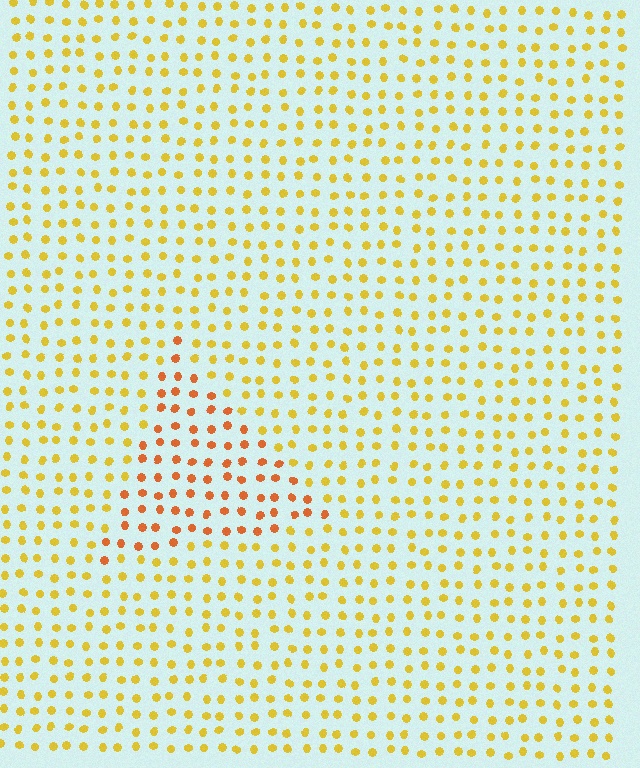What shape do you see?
I see a triangle.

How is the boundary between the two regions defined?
The boundary is defined purely by a slight shift in hue (about 32 degrees). Spacing, size, and orientation are identical on both sides.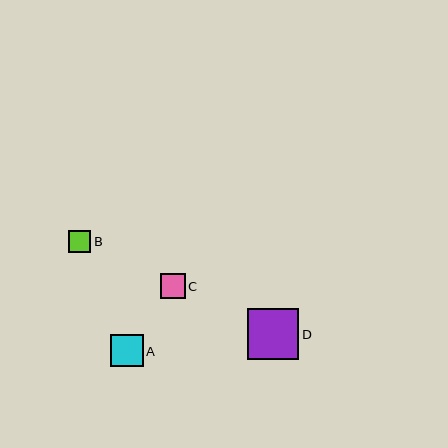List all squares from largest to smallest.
From largest to smallest: D, A, C, B.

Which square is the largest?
Square D is the largest with a size of approximately 51 pixels.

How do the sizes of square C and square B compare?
Square C and square B are approximately the same size.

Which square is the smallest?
Square B is the smallest with a size of approximately 22 pixels.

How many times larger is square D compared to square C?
Square D is approximately 2.1 times the size of square C.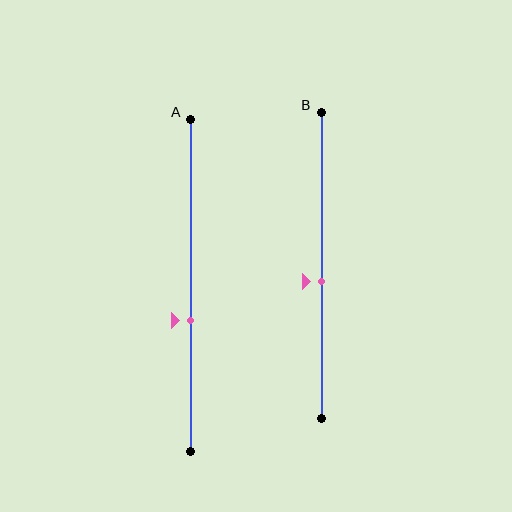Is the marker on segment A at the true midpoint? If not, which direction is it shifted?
No, the marker on segment A is shifted downward by about 11% of the segment length.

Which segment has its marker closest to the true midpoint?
Segment B has its marker closest to the true midpoint.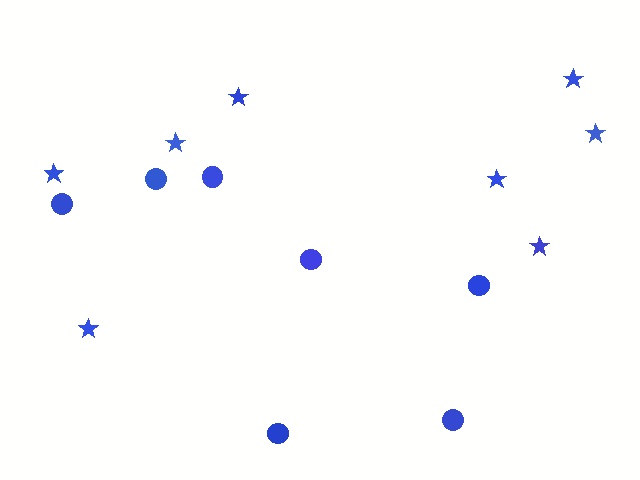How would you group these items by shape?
There are 2 groups: one group of circles (7) and one group of stars (8).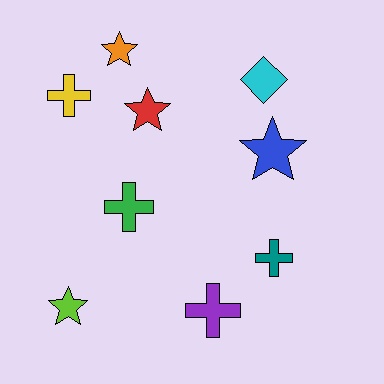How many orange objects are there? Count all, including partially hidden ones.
There is 1 orange object.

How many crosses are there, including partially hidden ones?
There are 4 crosses.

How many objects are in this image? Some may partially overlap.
There are 9 objects.